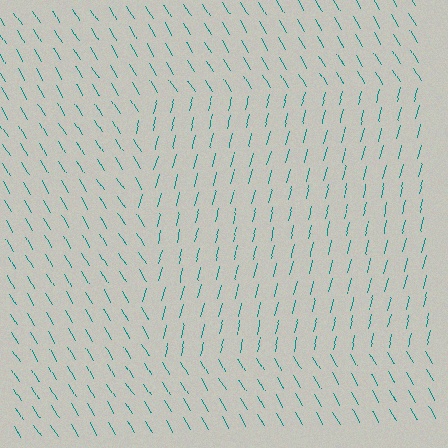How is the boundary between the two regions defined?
The boundary is defined purely by a change in line orientation (approximately 45 degrees difference). All lines are the same color and thickness.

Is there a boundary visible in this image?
Yes, there is a texture boundary formed by a change in line orientation.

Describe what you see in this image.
The image is filled with small teal line segments. A rectangle region in the image has lines oriented differently from the surrounding lines, creating a visible texture boundary.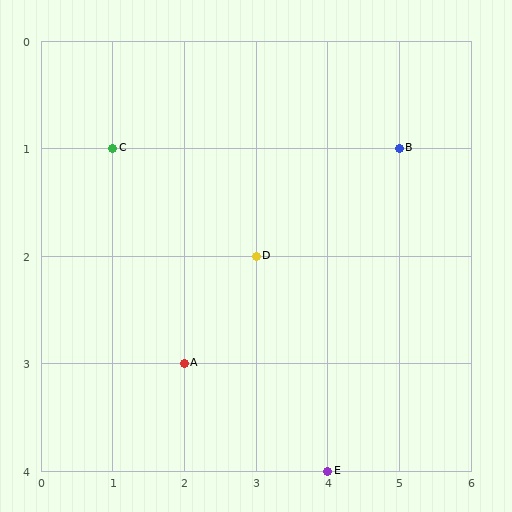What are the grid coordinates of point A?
Point A is at grid coordinates (2, 3).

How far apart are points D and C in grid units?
Points D and C are 2 columns and 1 row apart (about 2.2 grid units diagonally).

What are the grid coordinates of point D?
Point D is at grid coordinates (3, 2).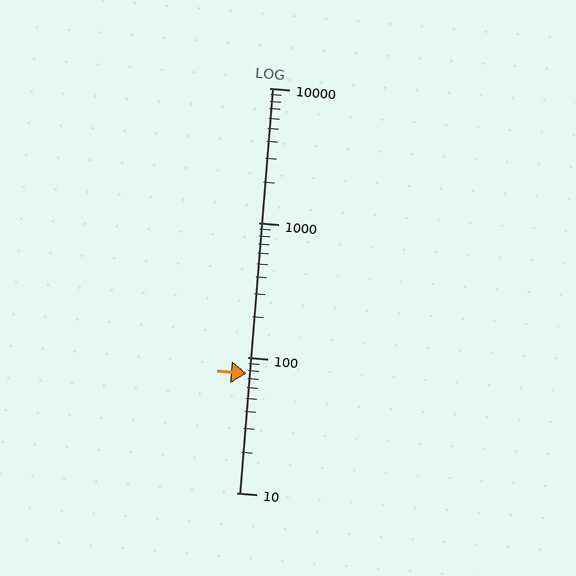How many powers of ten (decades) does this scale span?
The scale spans 3 decades, from 10 to 10000.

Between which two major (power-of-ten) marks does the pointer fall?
The pointer is between 10 and 100.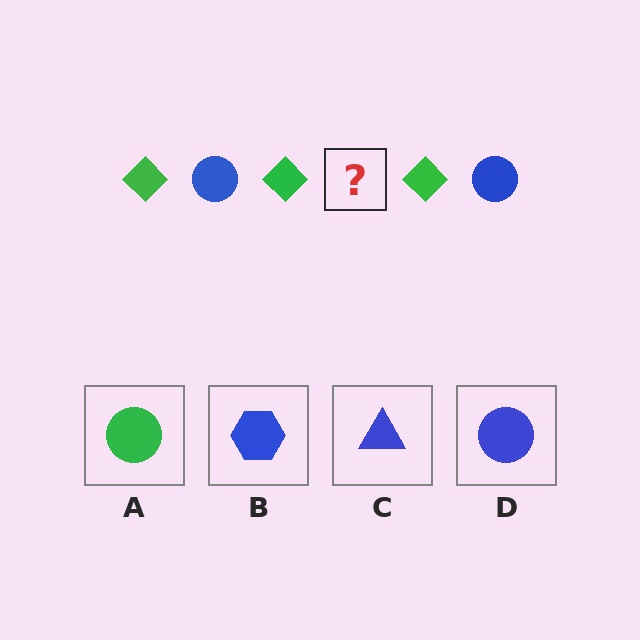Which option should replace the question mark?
Option D.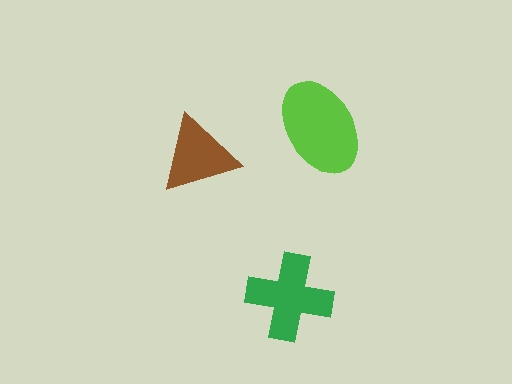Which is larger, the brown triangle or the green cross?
The green cross.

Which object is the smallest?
The brown triangle.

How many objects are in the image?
There are 3 objects in the image.